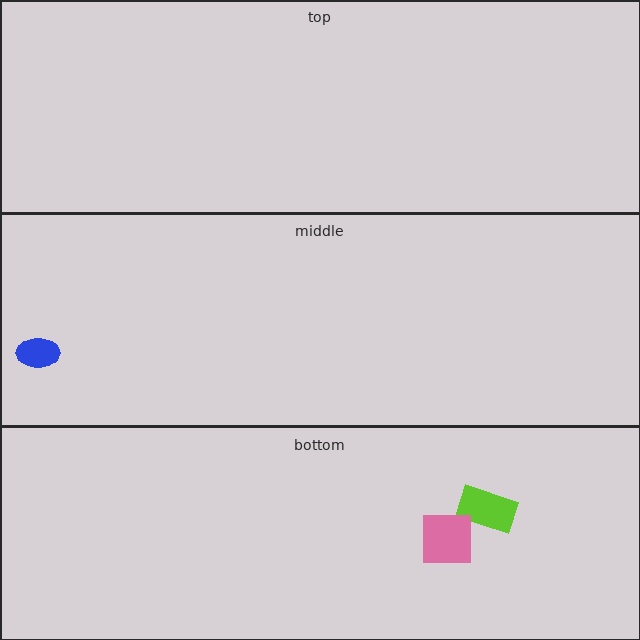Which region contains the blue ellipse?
The middle region.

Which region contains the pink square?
The bottom region.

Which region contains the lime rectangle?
The bottom region.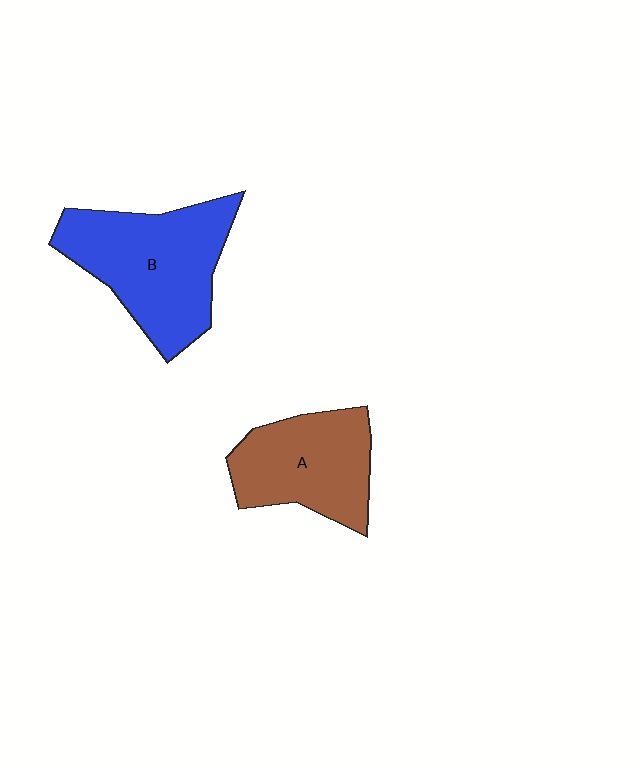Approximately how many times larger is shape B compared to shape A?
Approximately 1.3 times.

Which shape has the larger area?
Shape B (blue).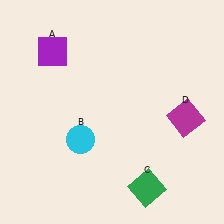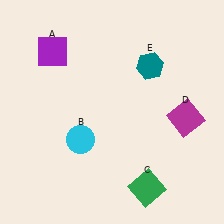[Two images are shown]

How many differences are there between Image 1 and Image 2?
There is 1 difference between the two images.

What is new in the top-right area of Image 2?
A teal hexagon (E) was added in the top-right area of Image 2.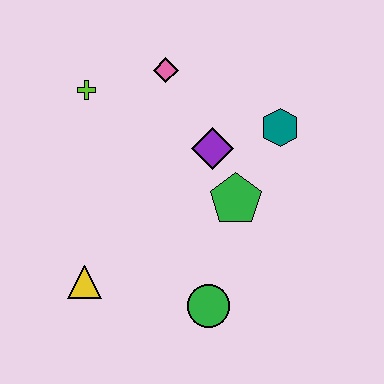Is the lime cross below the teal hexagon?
No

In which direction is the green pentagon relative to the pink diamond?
The green pentagon is below the pink diamond.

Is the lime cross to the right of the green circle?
No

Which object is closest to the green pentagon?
The purple diamond is closest to the green pentagon.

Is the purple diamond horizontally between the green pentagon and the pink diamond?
Yes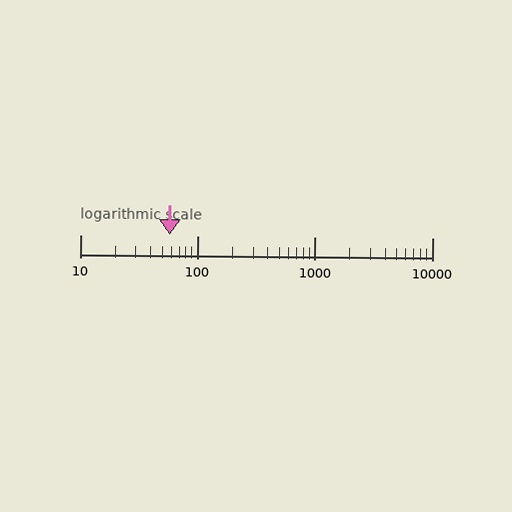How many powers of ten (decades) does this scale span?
The scale spans 3 decades, from 10 to 10000.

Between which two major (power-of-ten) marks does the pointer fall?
The pointer is between 10 and 100.